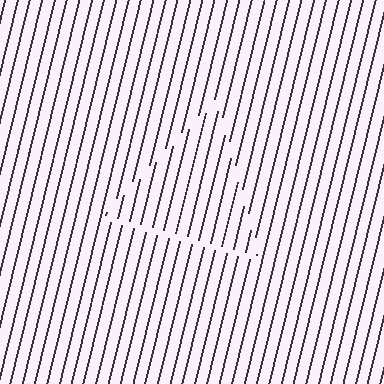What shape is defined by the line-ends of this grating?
An illusory triangle. The interior of the shape contains the same grating, shifted by half a period — the contour is defined by the phase discontinuity where line-ends from the inner and outer gratings abut.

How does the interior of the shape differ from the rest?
The interior of the shape contains the same grating, shifted by half a period — the contour is defined by the phase discontinuity where line-ends from the inner and outer gratings abut.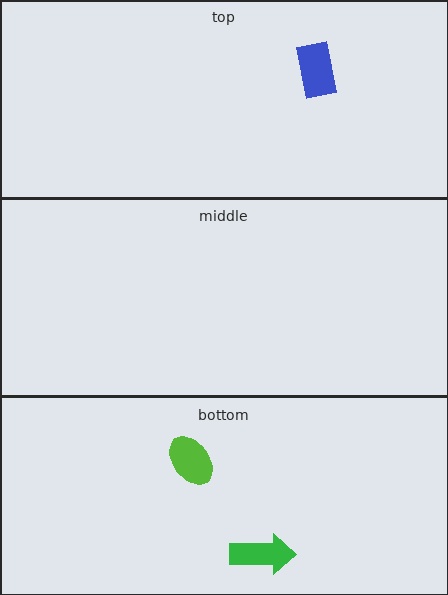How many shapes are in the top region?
1.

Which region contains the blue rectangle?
The top region.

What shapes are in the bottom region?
The lime ellipse, the green arrow.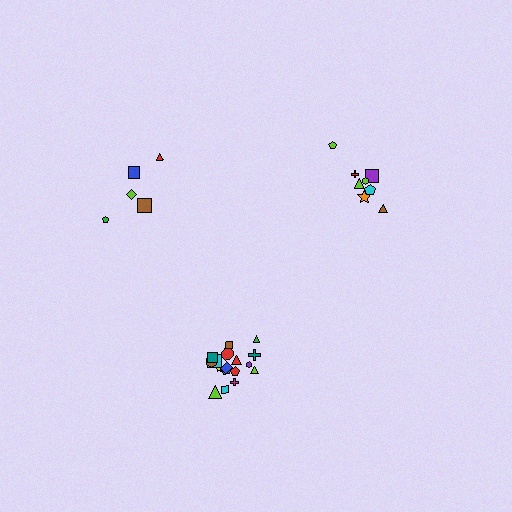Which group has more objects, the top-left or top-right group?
The top-right group.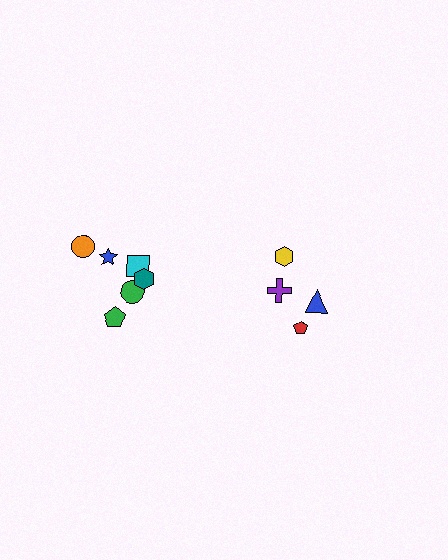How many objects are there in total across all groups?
There are 10 objects.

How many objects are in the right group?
There are 4 objects.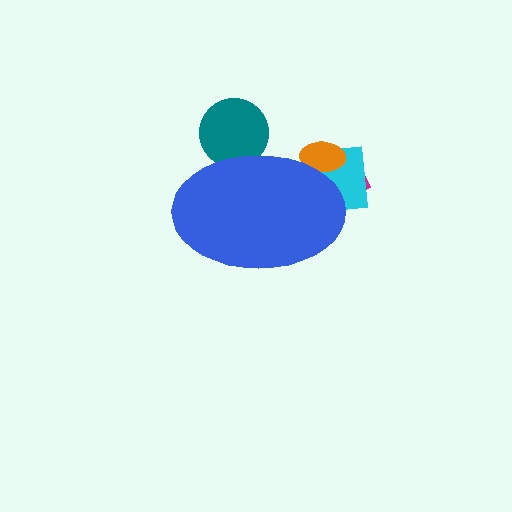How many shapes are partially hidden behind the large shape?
4 shapes are partially hidden.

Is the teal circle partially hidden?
Yes, the teal circle is partially hidden behind the blue ellipse.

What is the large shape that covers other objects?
A blue ellipse.